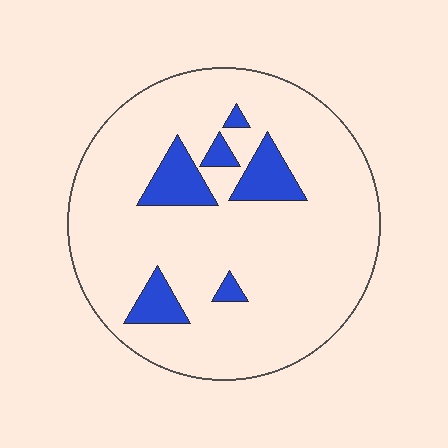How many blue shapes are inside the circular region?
6.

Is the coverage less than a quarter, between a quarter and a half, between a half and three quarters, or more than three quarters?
Less than a quarter.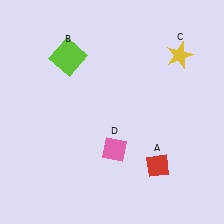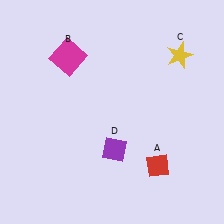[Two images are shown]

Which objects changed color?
B changed from lime to magenta. D changed from pink to purple.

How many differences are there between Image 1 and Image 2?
There are 2 differences between the two images.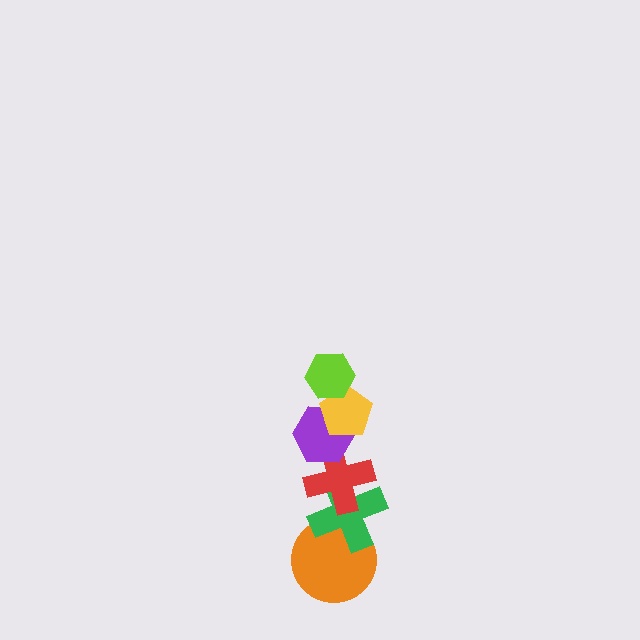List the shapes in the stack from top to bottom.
From top to bottom: the lime hexagon, the yellow pentagon, the purple hexagon, the red cross, the green cross, the orange circle.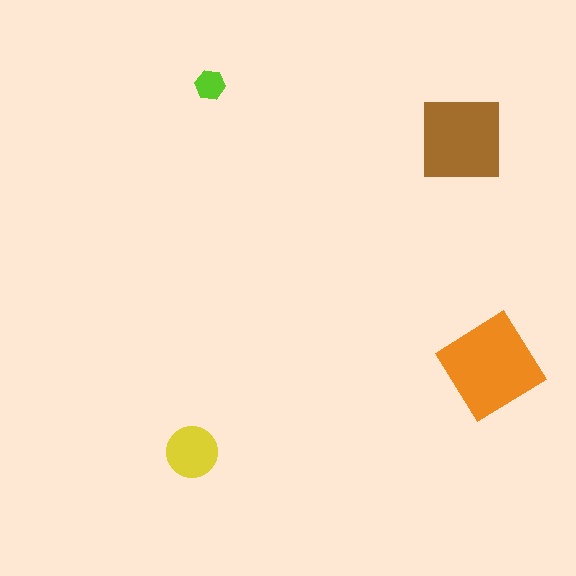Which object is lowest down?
The yellow circle is bottommost.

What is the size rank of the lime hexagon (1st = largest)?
4th.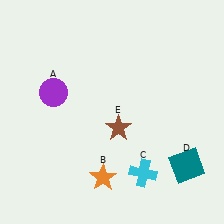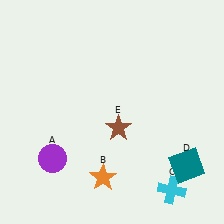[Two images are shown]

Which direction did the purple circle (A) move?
The purple circle (A) moved down.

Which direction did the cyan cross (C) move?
The cyan cross (C) moved right.